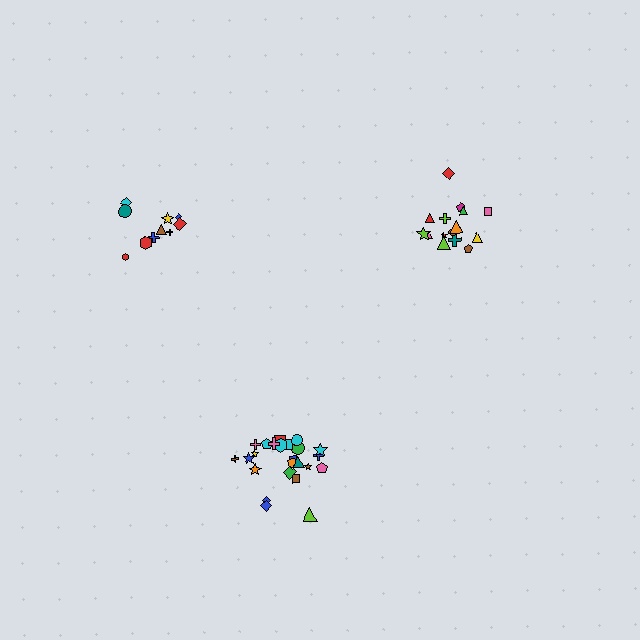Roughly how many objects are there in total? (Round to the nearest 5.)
Roughly 50 objects in total.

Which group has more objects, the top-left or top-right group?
The top-right group.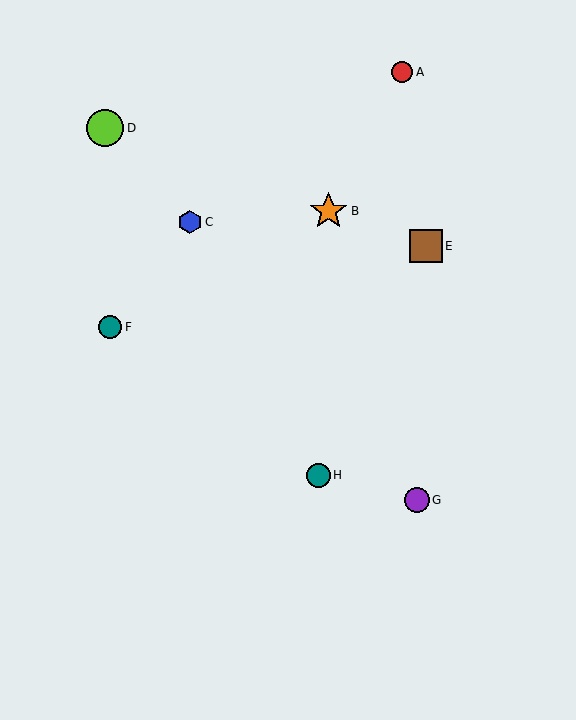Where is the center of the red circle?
The center of the red circle is at (402, 72).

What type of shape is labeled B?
Shape B is an orange star.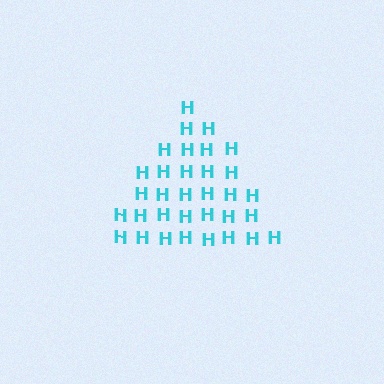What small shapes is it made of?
It is made of small letter H's.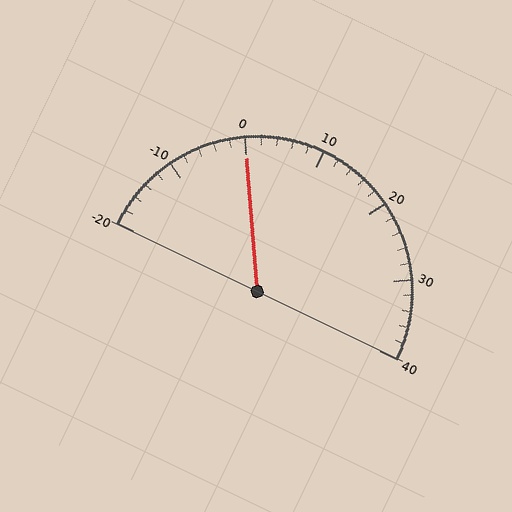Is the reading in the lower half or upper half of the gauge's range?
The reading is in the lower half of the range (-20 to 40).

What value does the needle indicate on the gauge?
The needle indicates approximately 0.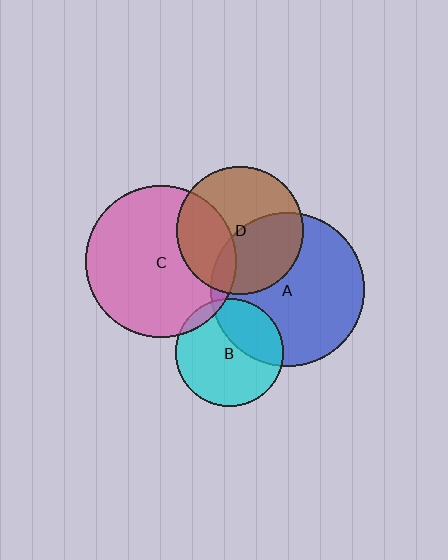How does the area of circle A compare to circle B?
Approximately 2.0 times.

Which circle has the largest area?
Circle A (blue).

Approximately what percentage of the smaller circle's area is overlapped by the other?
Approximately 40%.